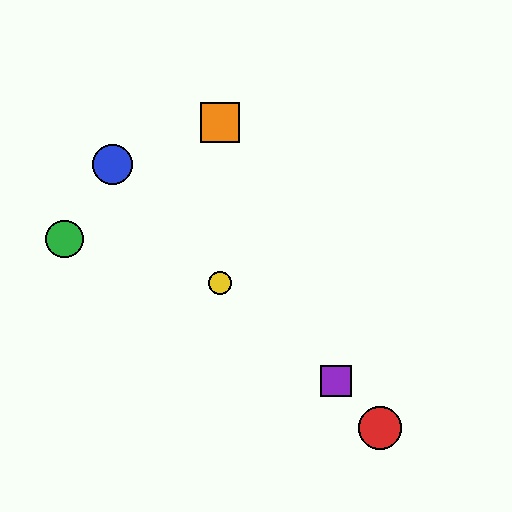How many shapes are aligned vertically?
2 shapes (the yellow circle, the orange square) are aligned vertically.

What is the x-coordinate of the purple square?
The purple square is at x≈336.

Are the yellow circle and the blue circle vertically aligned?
No, the yellow circle is at x≈220 and the blue circle is at x≈113.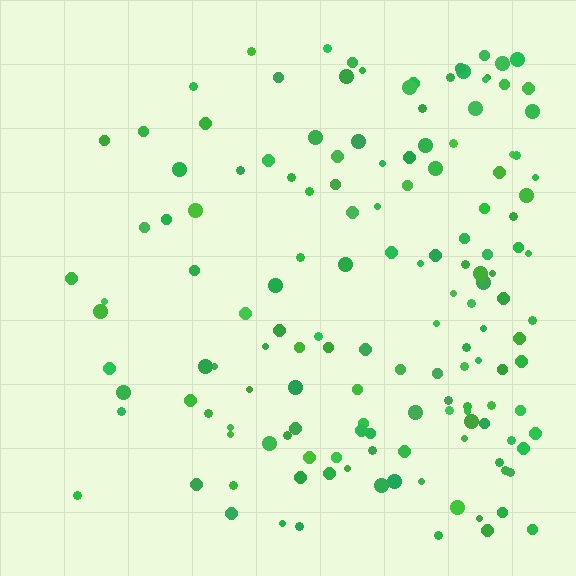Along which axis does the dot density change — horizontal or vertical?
Horizontal.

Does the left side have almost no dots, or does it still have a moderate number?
Still a moderate number, just noticeably fewer than the right.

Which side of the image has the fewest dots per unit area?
The left.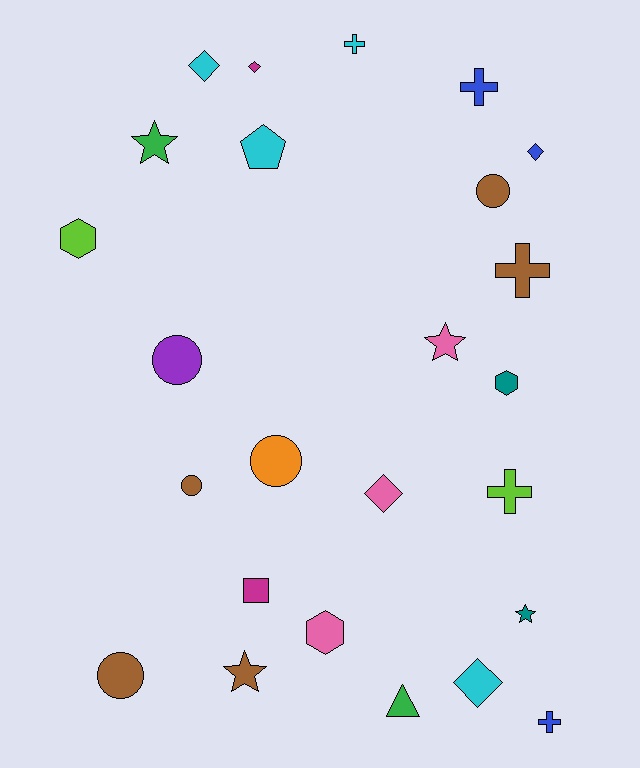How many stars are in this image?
There are 4 stars.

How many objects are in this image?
There are 25 objects.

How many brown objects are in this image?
There are 5 brown objects.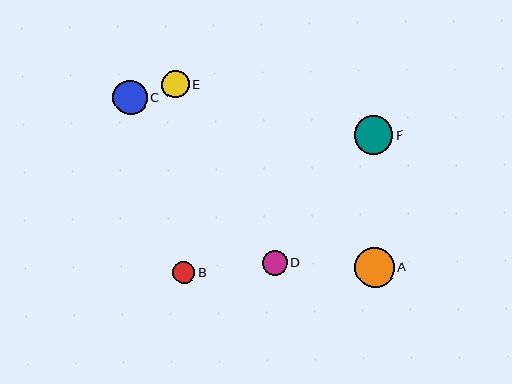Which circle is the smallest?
Circle B is the smallest with a size of approximately 22 pixels.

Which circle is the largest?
Circle A is the largest with a size of approximately 40 pixels.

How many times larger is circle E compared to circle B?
Circle E is approximately 1.2 times the size of circle B.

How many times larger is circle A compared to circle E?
Circle A is approximately 1.5 times the size of circle E.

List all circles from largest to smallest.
From largest to smallest: A, F, C, E, D, B.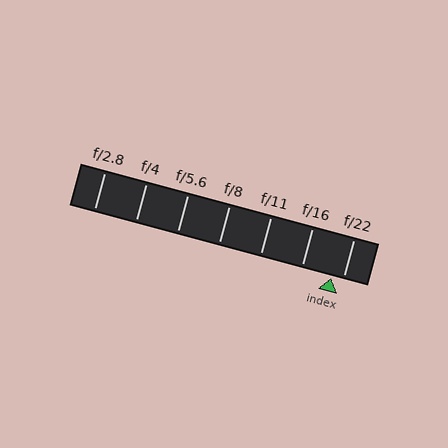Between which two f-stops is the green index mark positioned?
The index mark is between f/16 and f/22.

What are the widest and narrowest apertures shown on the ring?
The widest aperture shown is f/2.8 and the narrowest is f/22.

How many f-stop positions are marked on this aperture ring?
There are 7 f-stop positions marked.